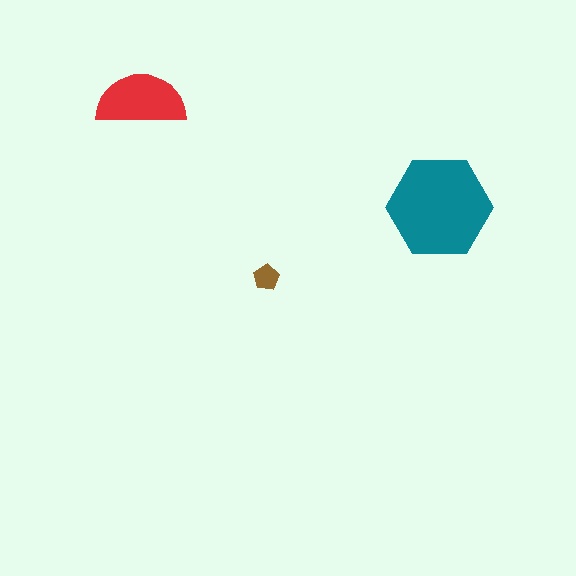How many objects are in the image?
There are 3 objects in the image.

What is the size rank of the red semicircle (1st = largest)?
2nd.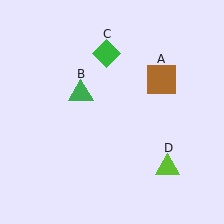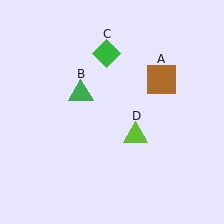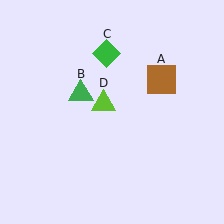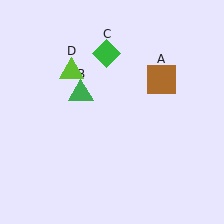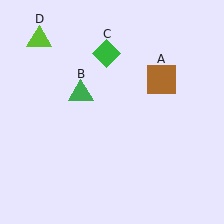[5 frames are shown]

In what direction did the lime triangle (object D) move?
The lime triangle (object D) moved up and to the left.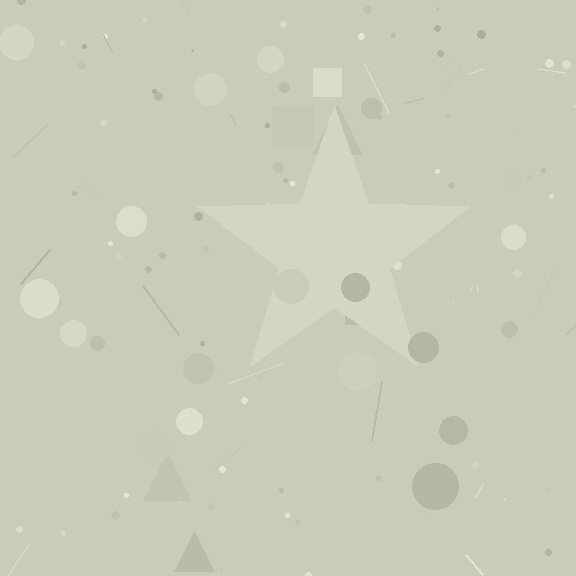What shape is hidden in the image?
A star is hidden in the image.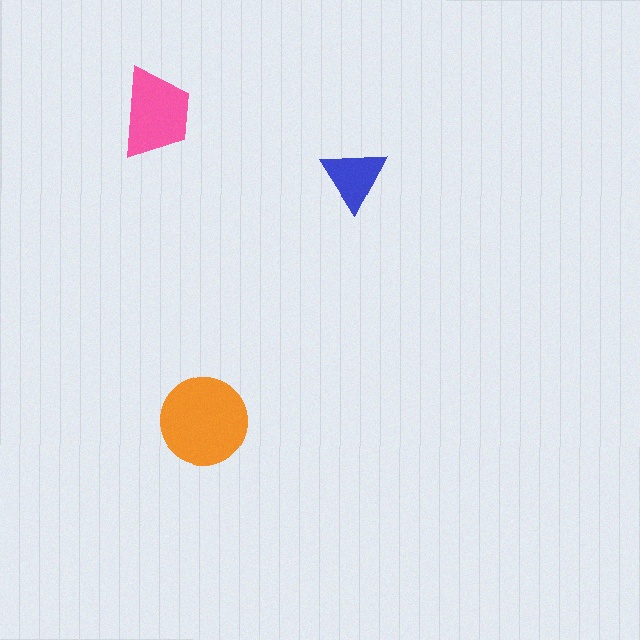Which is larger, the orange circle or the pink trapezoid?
The orange circle.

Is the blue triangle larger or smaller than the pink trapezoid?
Smaller.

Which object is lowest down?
The orange circle is bottommost.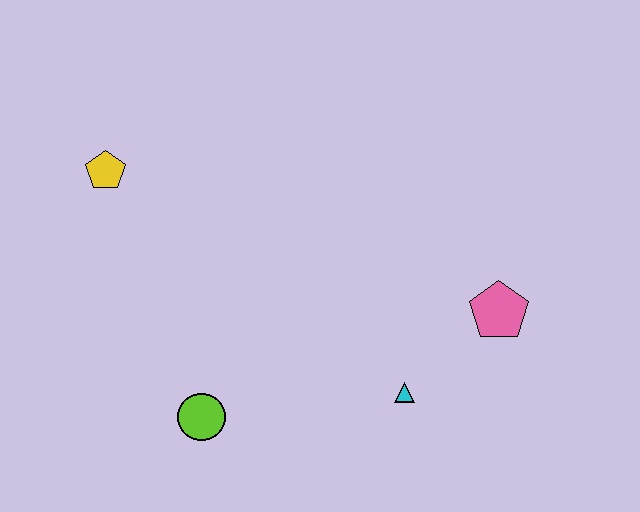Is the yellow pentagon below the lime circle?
No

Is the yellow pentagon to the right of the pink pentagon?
No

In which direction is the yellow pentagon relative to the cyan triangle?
The yellow pentagon is to the left of the cyan triangle.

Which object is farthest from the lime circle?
The pink pentagon is farthest from the lime circle.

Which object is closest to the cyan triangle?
The pink pentagon is closest to the cyan triangle.